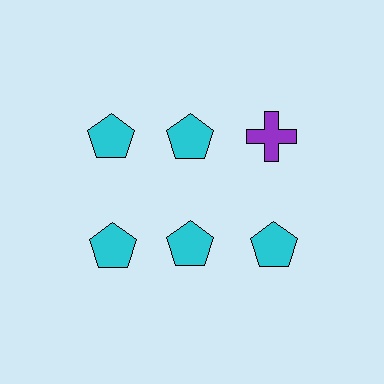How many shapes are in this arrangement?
There are 6 shapes arranged in a grid pattern.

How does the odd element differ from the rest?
It differs in both color (purple instead of cyan) and shape (cross instead of pentagon).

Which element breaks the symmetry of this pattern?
The purple cross in the top row, center column breaks the symmetry. All other shapes are cyan pentagons.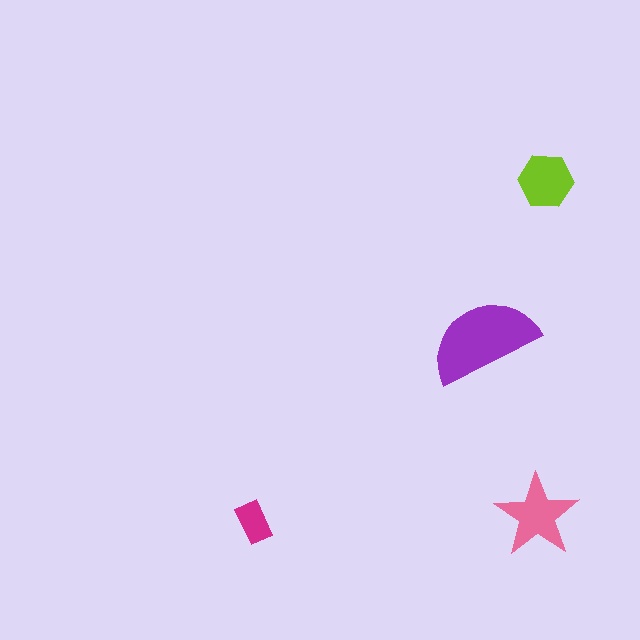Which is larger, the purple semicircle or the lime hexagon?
The purple semicircle.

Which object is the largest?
The purple semicircle.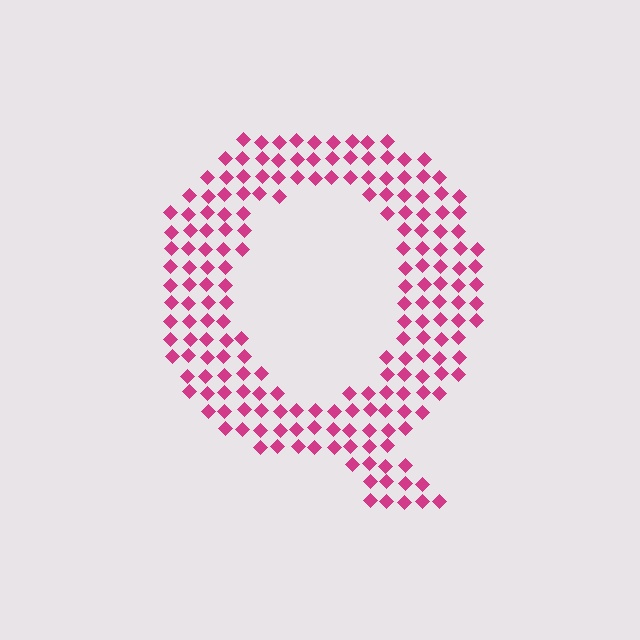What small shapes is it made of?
It is made of small diamonds.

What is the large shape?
The large shape is the letter Q.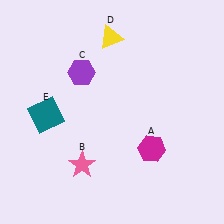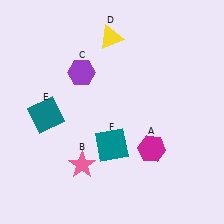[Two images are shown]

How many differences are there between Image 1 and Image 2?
There is 1 difference between the two images.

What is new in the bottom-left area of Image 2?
A teal square (F) was added in the bottom-left area of Image 2.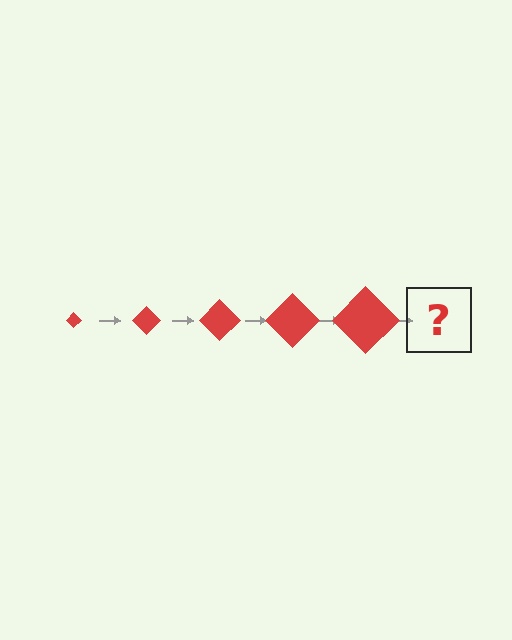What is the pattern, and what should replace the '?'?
The pattern is that the diamond gets progressively larger each step. The '?' should be a red diamond, larger than the previous one.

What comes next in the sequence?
The next element should be a red diamond, larger than the previous one.